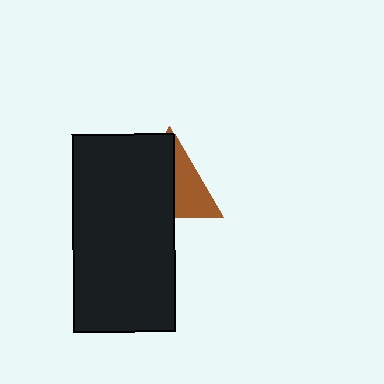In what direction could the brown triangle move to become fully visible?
The brown triangle could move right. That would shift it out from behind the black rectangle entirely.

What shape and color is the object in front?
The object in front is a black rectangle.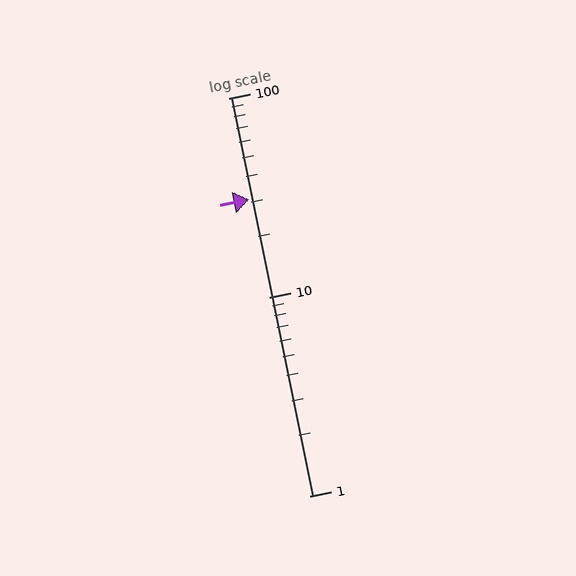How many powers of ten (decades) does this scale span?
The scale spans 2 decades, from 1 to 100.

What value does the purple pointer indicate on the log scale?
The pointer indicates approximately 31.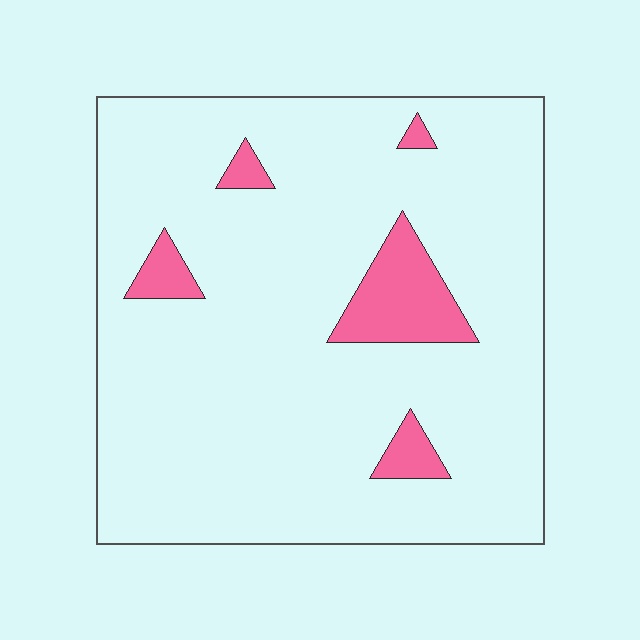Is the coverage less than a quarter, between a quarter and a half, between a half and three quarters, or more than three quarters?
Less than a quarter.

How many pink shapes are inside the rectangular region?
5.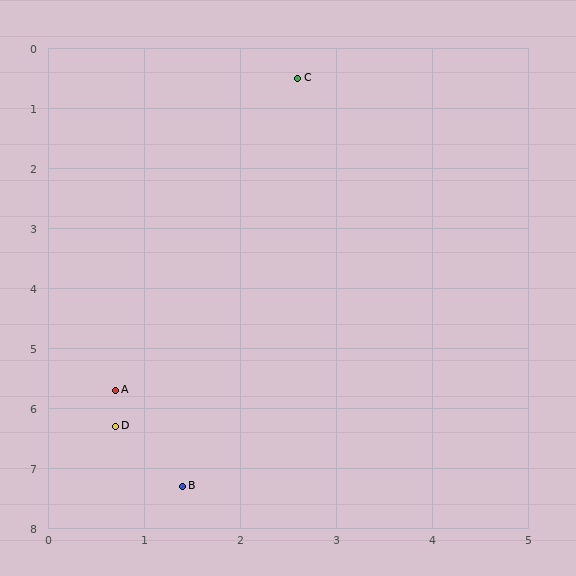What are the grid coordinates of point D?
Point D is at approximately (0.7, 6.3).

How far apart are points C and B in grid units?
Points C and B are about 6.9 grid units apart.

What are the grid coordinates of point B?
Point B is at approximately (1.4, 7.3).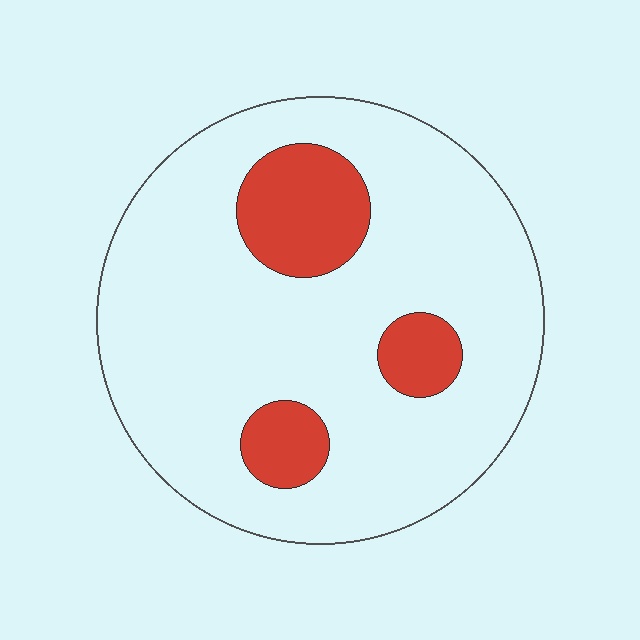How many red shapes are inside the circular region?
3.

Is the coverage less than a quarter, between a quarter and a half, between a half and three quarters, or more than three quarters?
Less than a quarter.